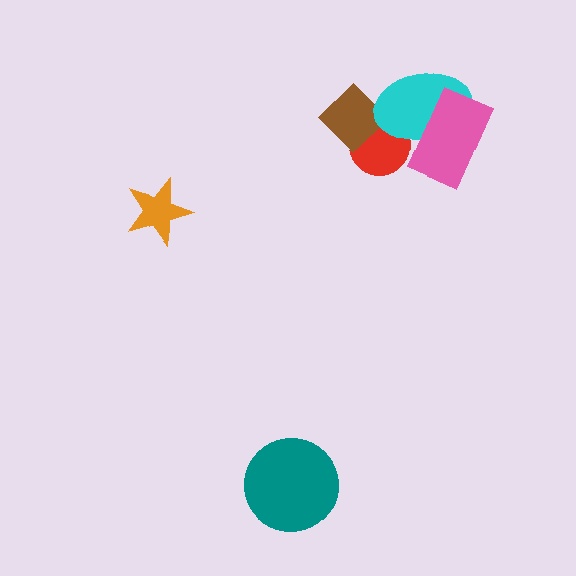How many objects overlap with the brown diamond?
2 objects overlap with the brown diamond.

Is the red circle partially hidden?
Yes, it is partially covered by another shape.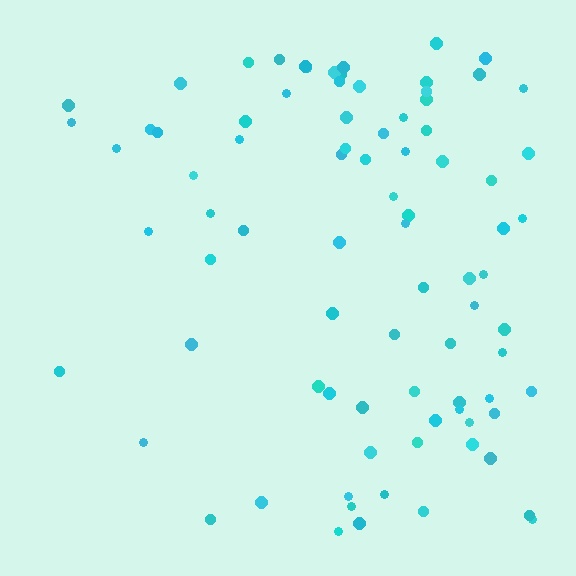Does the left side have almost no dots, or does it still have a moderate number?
Still a moderate number, just noticeably fewer than the right.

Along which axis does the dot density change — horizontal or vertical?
Horizontal.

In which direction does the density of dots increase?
From left to right, with the right side densest.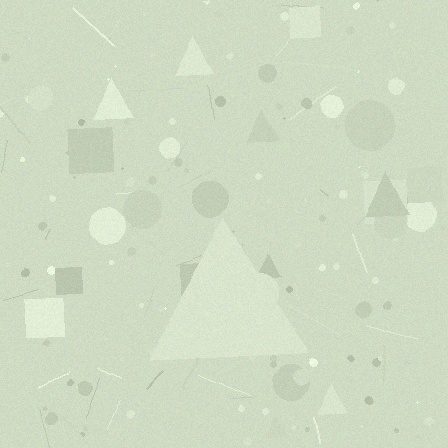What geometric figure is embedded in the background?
A triangle is embedded in the background.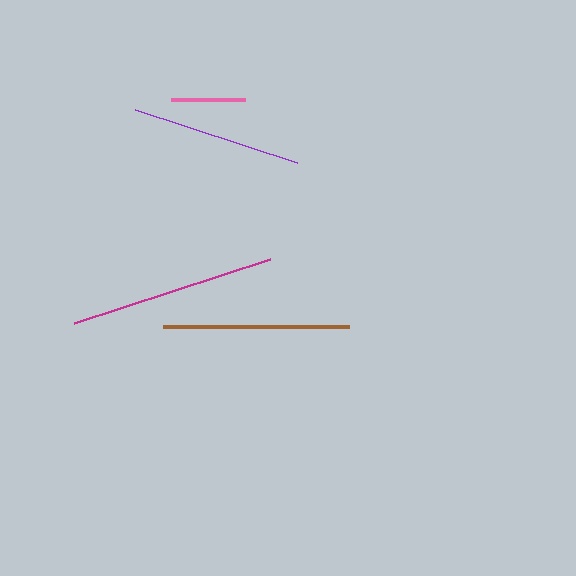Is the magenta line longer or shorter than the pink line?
The magenta line is longer than the pink line.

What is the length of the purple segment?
The purple segment is approximately 170 pixels long.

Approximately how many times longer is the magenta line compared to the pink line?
The magenta line is approximately 2.8 times the length of the pink line.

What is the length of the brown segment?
The brown segment is approximately 187 pixels long.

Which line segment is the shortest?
The pink line is the shortest at approximately 74 pixels.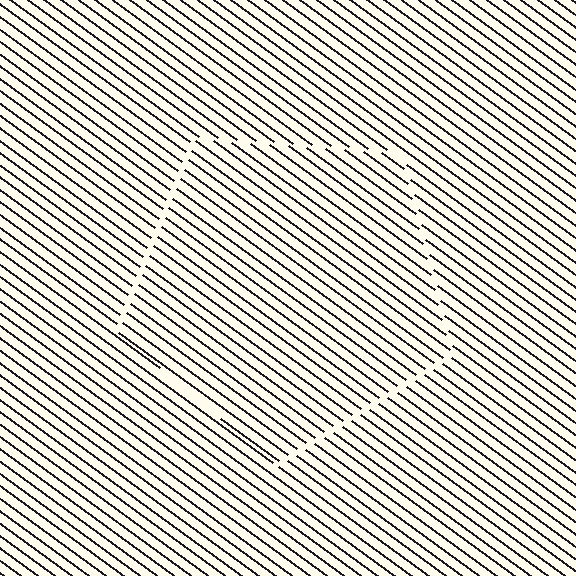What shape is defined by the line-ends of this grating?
An illusory pentagon. The interior of the shape contains the same grating, shifted by half a period — the contour is defined by the phase discontinuity where line-ends from the inner and outer gratings abut.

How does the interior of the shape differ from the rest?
The interior of the shape contains the same grating, shifted by half a period — the contour is defined by the phase discontinuity where line-ends from the inner and outer gratings abut.